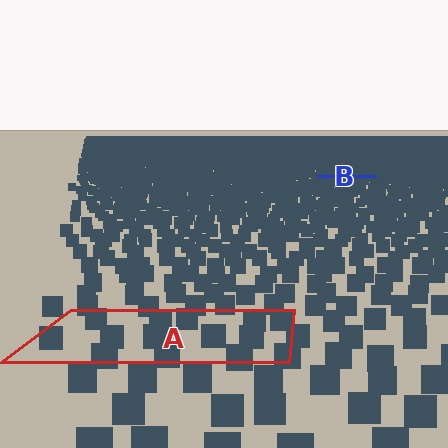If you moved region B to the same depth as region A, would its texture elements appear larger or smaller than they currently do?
They would appear larger. At a closer depth, the same texture elements are projected at a bigger on-screen size.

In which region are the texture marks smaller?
The texture marks are smaller in region B, because it is farther away.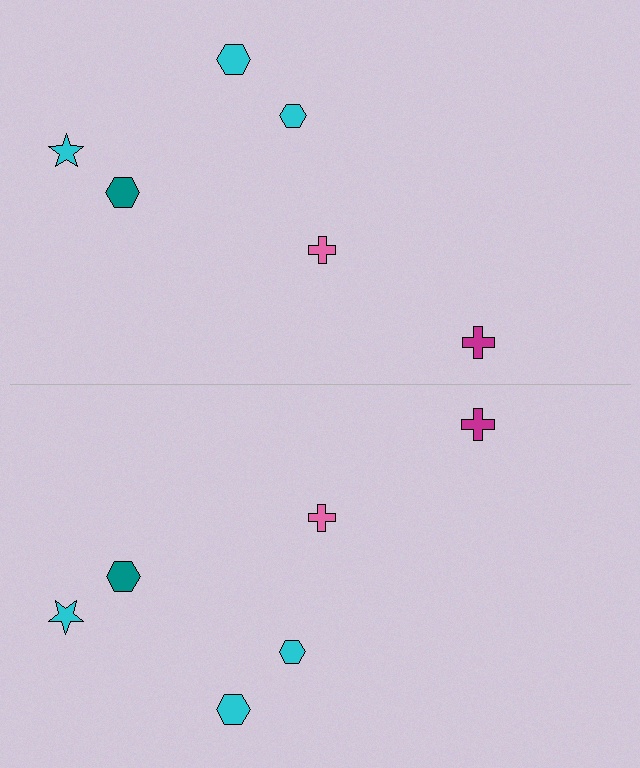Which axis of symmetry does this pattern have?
The pattern has a horizontal axis of symmetry running through the center of the image.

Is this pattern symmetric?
Yes, this pattern has bilateral (reflection) symmetry.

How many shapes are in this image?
There are 12 shapes in this image.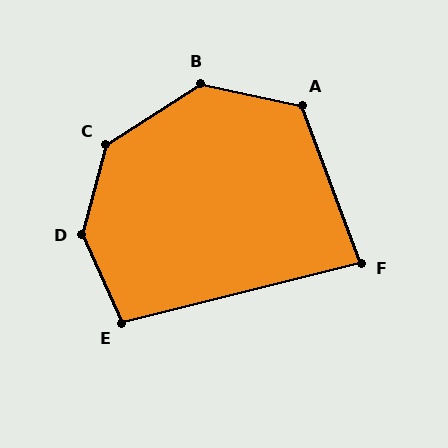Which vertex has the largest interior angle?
D, at approximately 141 degrees.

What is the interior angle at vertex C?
Approximately 138 degrees (obtuse).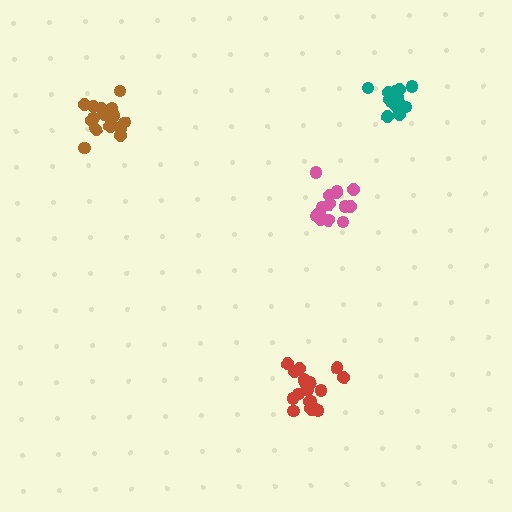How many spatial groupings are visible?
There are 4 spatial groupings.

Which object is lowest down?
The red cluster is bottommost.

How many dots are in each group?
Group 1: 16 dots, Group 2: 20 dots, Group 3: 16 dots, Group 4: 14 dots (66 total).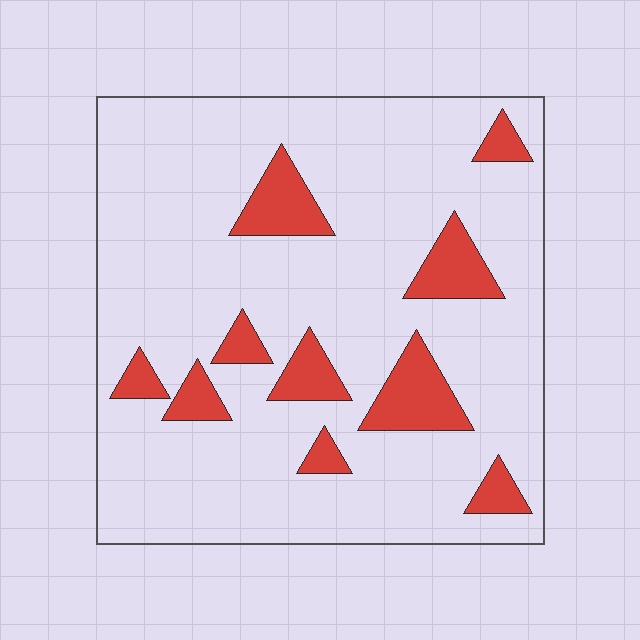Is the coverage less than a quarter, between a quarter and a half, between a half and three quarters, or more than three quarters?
Less than a quarter.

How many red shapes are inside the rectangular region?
10.